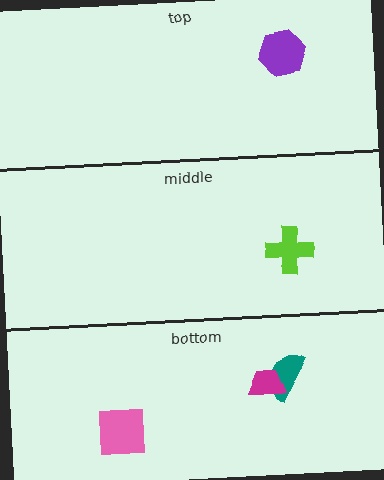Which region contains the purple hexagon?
The top region.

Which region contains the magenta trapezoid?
The bottom region.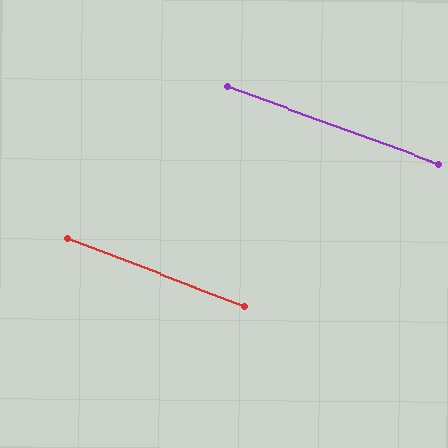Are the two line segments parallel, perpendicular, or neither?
Parallel — their directions differ by only 0.9°.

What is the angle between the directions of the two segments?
Approximately 1 degree.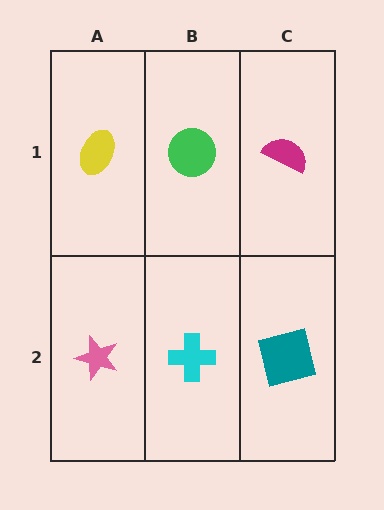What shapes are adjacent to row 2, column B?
A green circle (row 1, column B), a pink star (row 2, column A), a teal square (row 2, column C).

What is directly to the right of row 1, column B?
A magenta semicircle.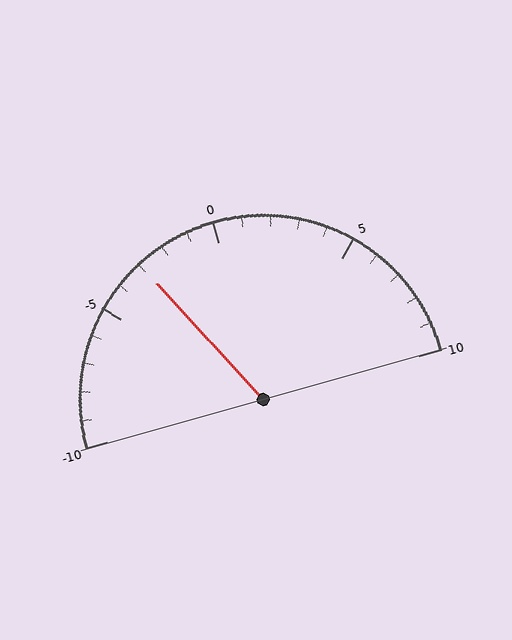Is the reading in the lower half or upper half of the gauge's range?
The reading is in the lower half of the range (-10 to 10).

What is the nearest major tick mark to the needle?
The nearest major tick mark is -5.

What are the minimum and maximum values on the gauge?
The gauge ranges from -10 to 10.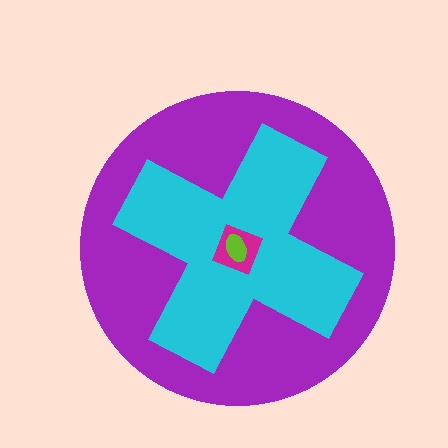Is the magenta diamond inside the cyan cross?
Yes.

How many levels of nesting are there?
4.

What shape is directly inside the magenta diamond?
The lime ellipse.